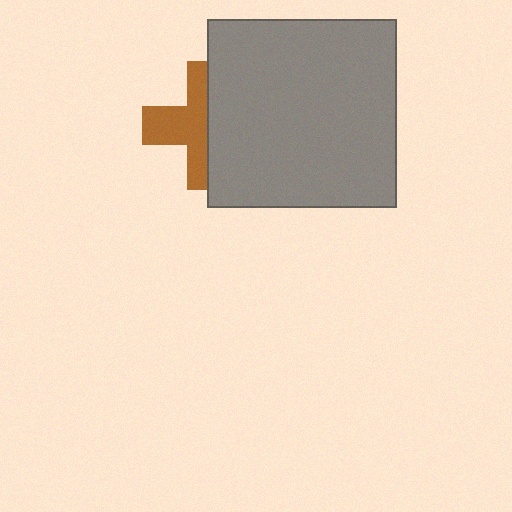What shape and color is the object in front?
The object in front is a gray square.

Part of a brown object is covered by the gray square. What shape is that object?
It is a cross.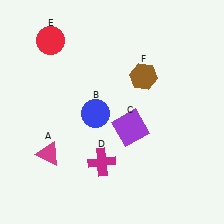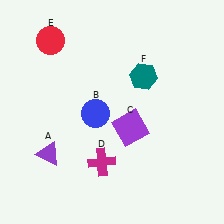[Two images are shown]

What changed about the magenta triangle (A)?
In Image 1, A is magenta. In Image 2, it changed to purple.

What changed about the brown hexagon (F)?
In Image 1, F is brown. In Image 2, it changed to teal.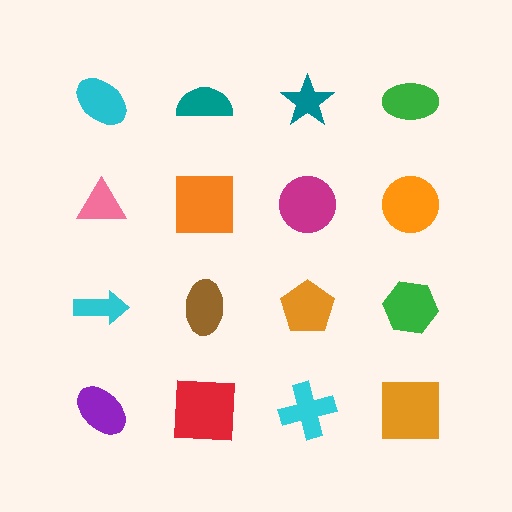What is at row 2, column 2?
An orange square.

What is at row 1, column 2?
A teal semicircle.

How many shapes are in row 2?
4 shapes.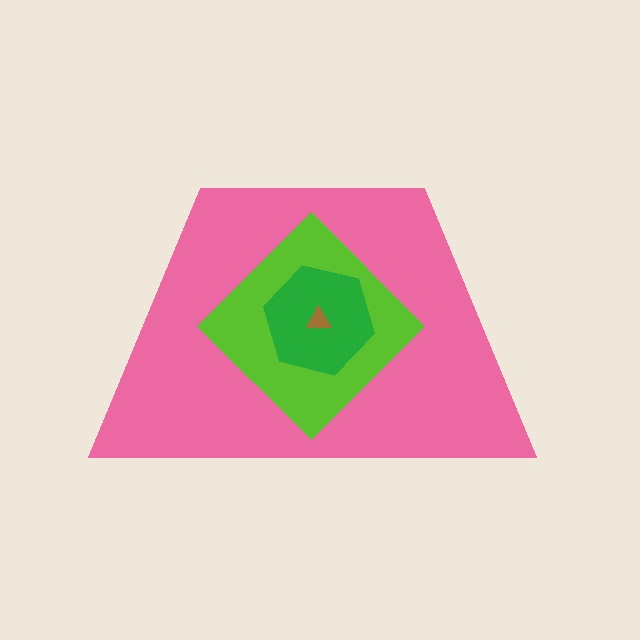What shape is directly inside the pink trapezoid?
The lime diamond.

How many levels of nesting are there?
4.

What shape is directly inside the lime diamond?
The green hexagon.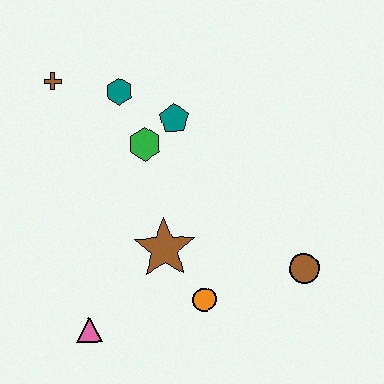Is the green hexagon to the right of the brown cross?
Yes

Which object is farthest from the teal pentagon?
The pink triangle is farthest from the teal pentagon.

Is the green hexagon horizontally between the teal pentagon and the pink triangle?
Yes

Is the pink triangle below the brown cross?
Yes